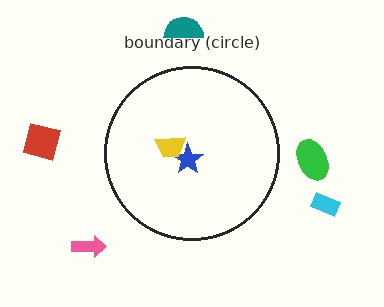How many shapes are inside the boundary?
2 inside, 5 outside.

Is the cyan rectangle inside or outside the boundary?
Outside.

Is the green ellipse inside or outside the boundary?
Outside.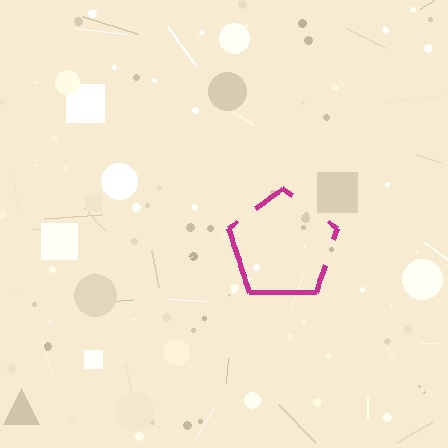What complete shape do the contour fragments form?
The contour fragments form a pentagon.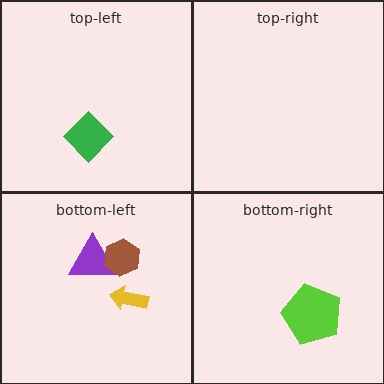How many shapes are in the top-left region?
1.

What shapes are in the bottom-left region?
The yellow arrow, the purple triangle, the brown hexagon.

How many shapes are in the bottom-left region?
3.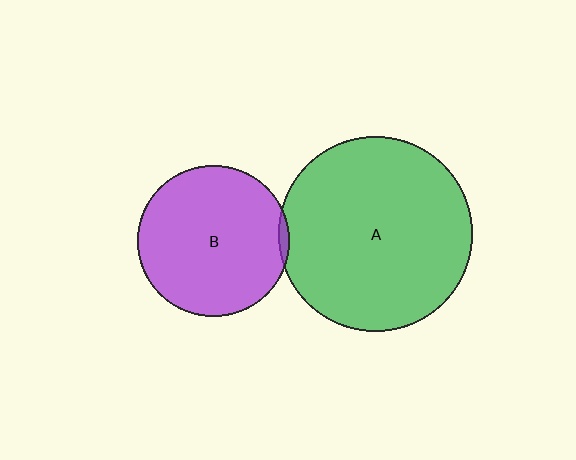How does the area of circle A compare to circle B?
Approximately 1.7 times.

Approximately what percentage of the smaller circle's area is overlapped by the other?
Approximately 5%.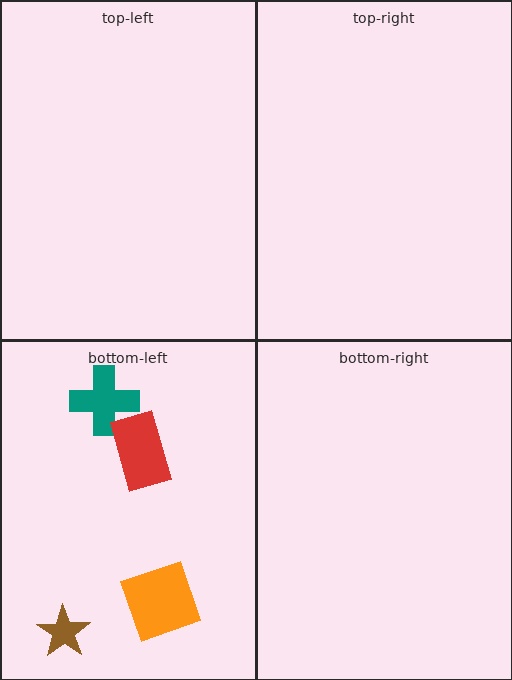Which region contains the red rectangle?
The bottom-left region.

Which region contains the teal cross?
The bottom-left region.